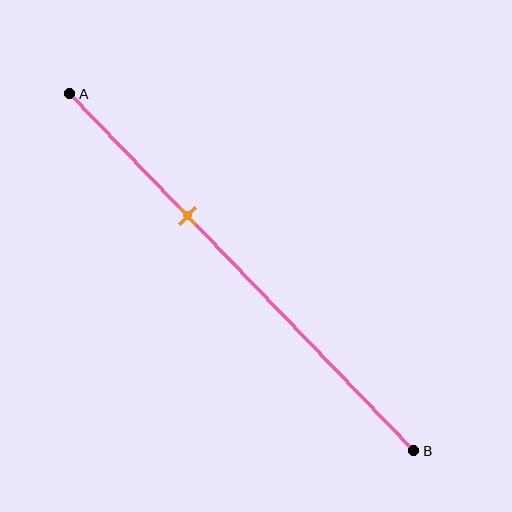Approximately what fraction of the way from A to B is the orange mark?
The orange mark is approximately 35% of the way from A to B.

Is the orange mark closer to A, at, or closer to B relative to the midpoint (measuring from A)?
The orange mark is closer to point A than the midpoint of segment AB.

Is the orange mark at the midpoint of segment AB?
No, the mark is at about 35% from A, not at the 50% midpoint.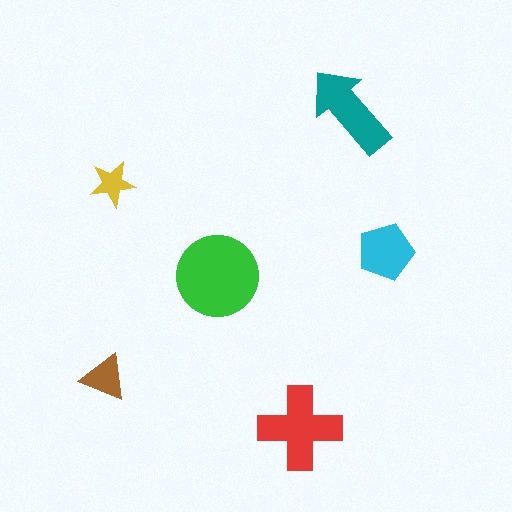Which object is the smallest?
The yellow star.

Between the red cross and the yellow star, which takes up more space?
The red cross.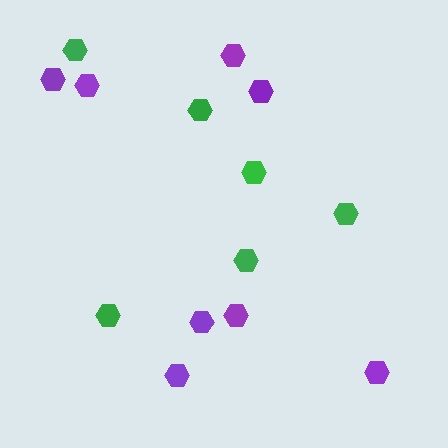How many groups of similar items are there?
There are 2 groups: one group of green hexagons (6) and one group of purple hexagons (8).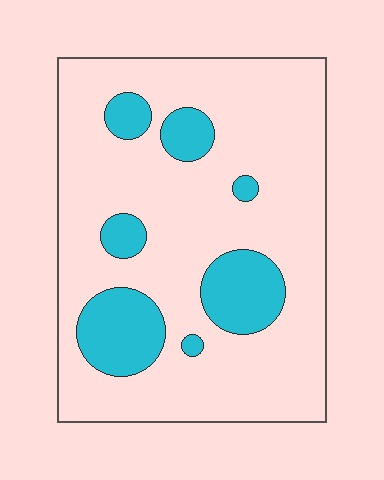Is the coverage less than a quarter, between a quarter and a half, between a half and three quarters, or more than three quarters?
Less than a quarter.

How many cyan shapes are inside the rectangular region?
7.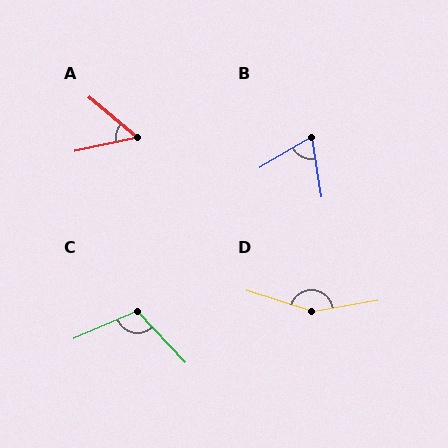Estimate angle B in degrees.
Approximately 69 degrees.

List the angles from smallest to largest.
A (52°), B (69°), C (110°), D (152°).